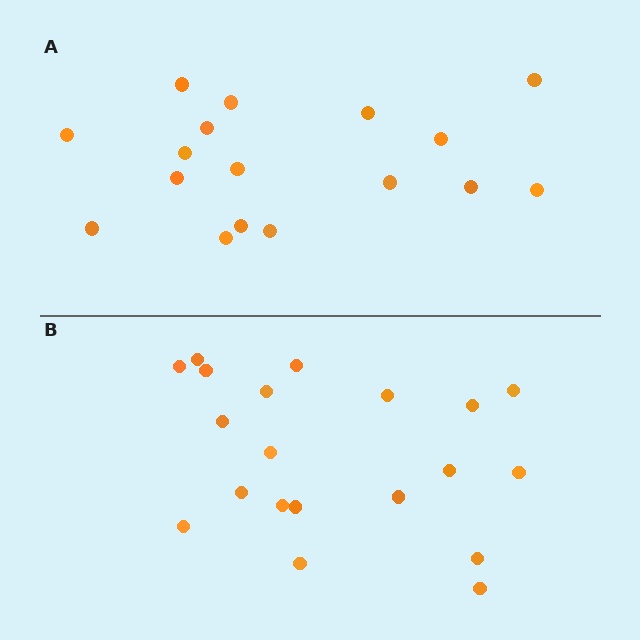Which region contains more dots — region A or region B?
Region B (the bottom region) has more dots.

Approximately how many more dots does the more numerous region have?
Region B has just a few more — roughly 2 or 3 more dots than region A.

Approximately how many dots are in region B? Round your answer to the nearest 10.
About 20 dots.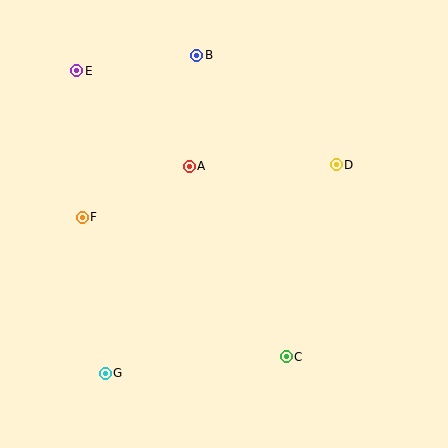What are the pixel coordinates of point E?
Point E is at (77, 71).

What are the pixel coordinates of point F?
Point F is at (82, 217).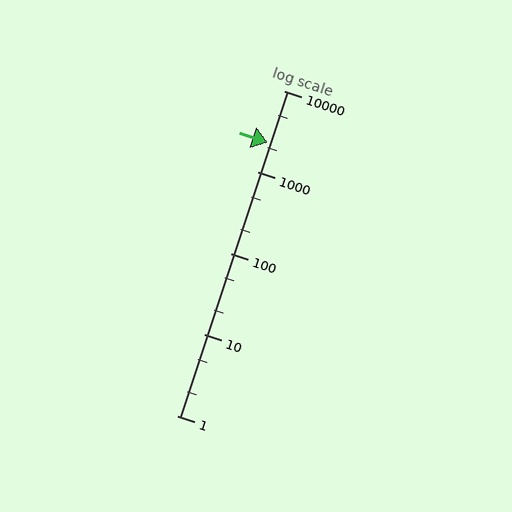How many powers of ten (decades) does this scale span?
The scale spans 4 decades, from 1 to 10000.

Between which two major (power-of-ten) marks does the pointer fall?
The pointer is between 1000 and 10000.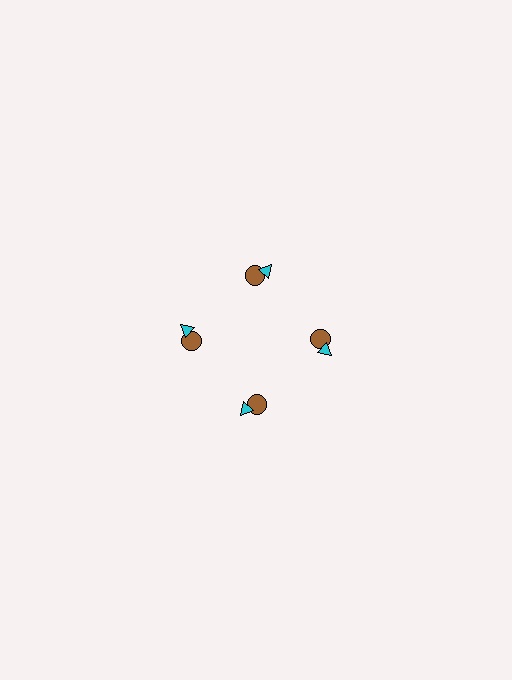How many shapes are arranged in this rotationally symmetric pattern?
There are 8 shapes, arranged in 4 groups of 2.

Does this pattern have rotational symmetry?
Yes, this pattern has 4-fold rotational symmetry. It looks the same after rotating 90 degrees around the center.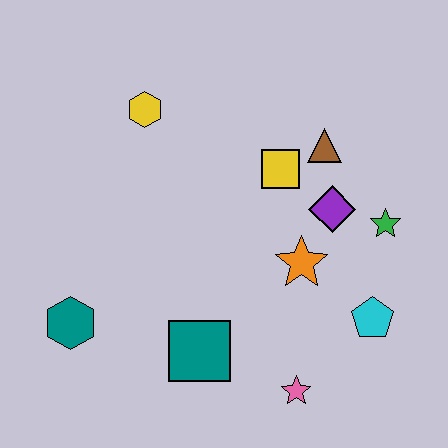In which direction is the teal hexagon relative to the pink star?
The teal hexagon is to the left of the pink star.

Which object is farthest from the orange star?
The teal hexagon is farthest from the orange star.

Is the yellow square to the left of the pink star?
Yes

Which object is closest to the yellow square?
The brown triangle is closest to the yellow square.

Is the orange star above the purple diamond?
No